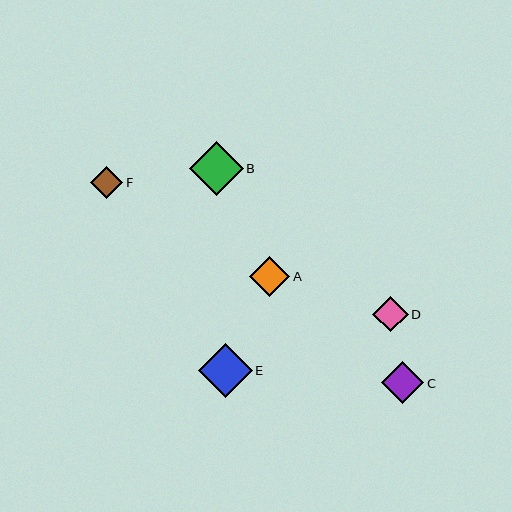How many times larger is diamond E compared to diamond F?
Diamond E is approximately 1.7 times the size of diamond F.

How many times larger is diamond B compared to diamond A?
Diamond B is approximately 1.3 times the size of diamond A.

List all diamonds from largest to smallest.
From largest to smallest: B, E, C, A, D, F.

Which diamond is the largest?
Diamond B is the largest with a size of approximately 54 pixels.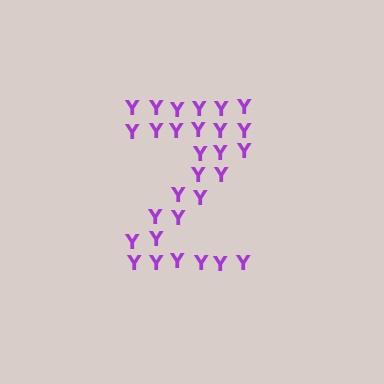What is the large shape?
The large shape is the letter Z.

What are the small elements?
The small elements are letter Y's.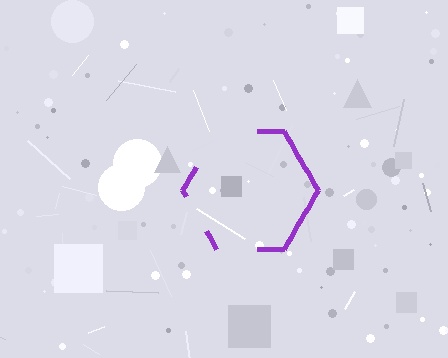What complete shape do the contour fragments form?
The contour fragments form a hexagon.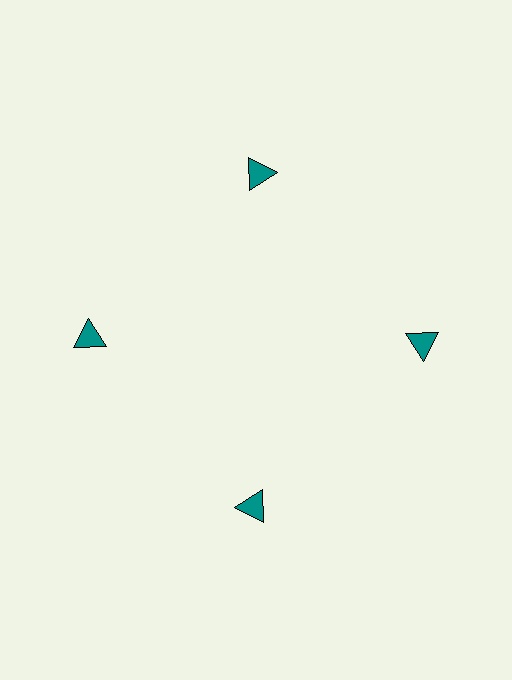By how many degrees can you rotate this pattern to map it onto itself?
The pattern maps onto itself every 90 degrees of rotation.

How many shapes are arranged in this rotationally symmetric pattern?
There are 4 shapes, arranged in 4 groups of 1.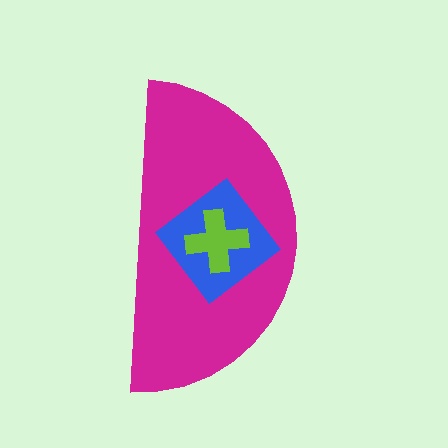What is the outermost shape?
The magenta semicircle.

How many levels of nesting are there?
3.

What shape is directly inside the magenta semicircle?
The blue diamond.